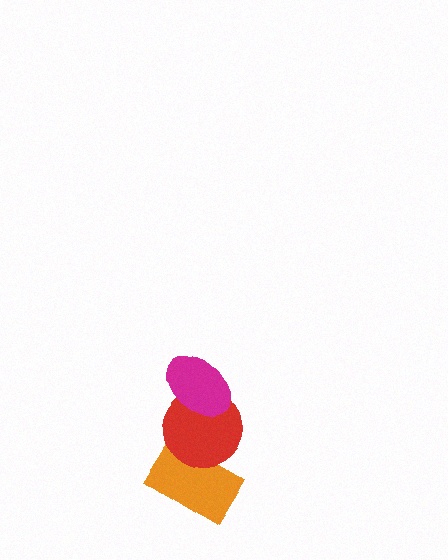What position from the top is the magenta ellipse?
The magenta ellipse is 1st from the top.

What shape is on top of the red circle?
The magenta ellipse is on top of the red circle.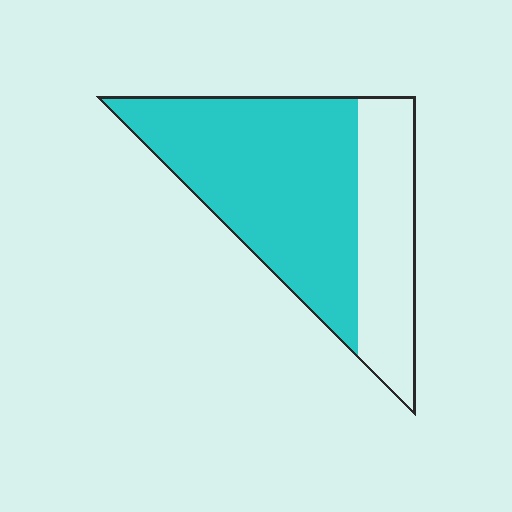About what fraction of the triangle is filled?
About two thirds (2/3).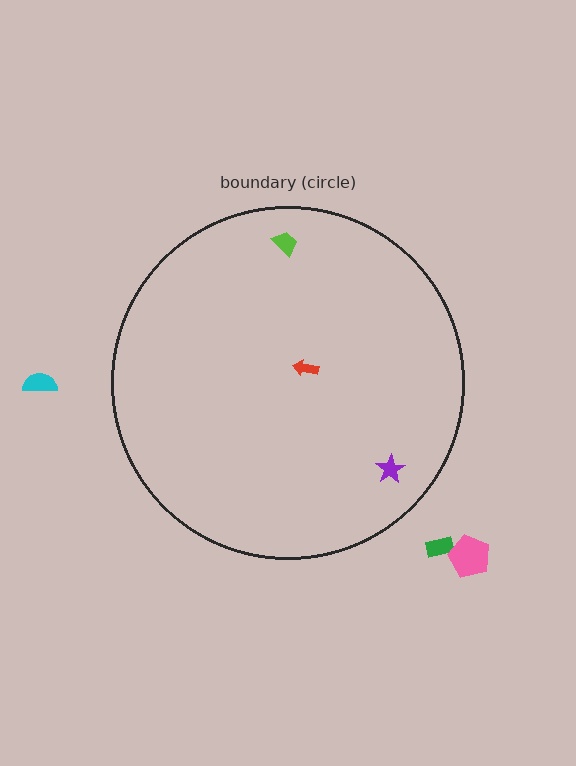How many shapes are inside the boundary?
3 inside, 3 outside.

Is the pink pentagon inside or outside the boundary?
Outside.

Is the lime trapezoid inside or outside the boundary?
Inside.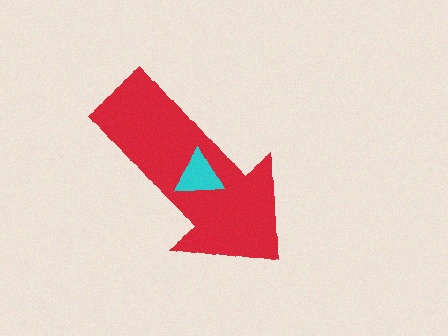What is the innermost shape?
The cyan triangle.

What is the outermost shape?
The red arrow.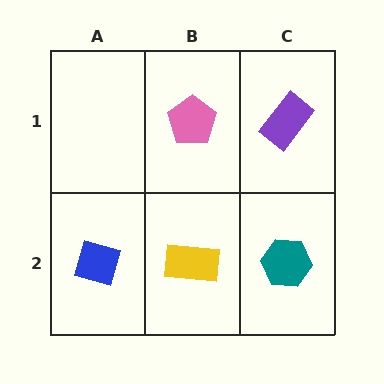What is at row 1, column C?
A purple rectangle.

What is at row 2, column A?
A blue diamond.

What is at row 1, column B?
A pink pentagon.